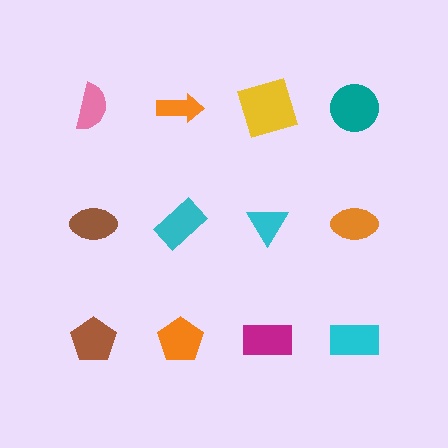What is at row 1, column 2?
An orange arrow.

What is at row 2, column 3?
A cyan triangle.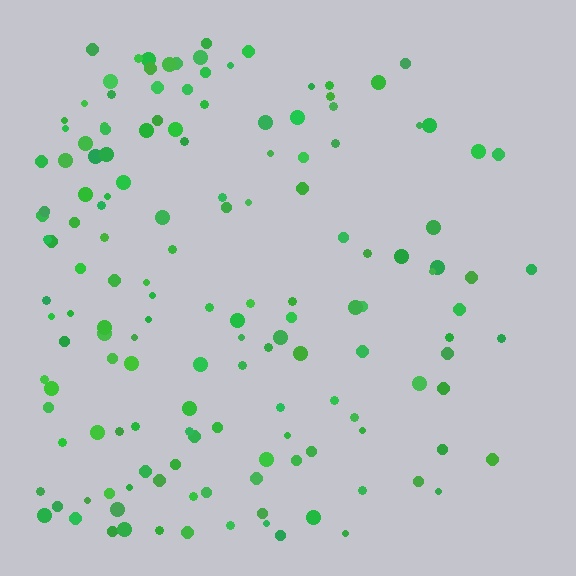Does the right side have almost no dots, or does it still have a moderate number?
Still a moderate number, just noticeably fewer than the left.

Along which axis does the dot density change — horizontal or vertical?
Horizontal.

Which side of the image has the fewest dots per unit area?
The right.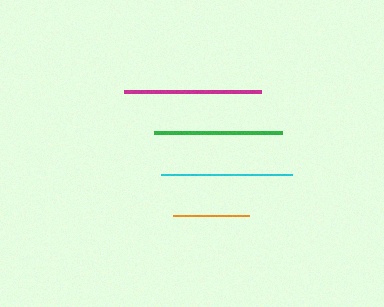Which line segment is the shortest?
The orange line is the shortest at approximately 76 pixels.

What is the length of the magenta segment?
The magenta segment is approximately 138 pixels long.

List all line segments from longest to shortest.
From longest to shortest: magenta, cyan, green, orange.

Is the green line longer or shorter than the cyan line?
The cyan line is longer than the green line.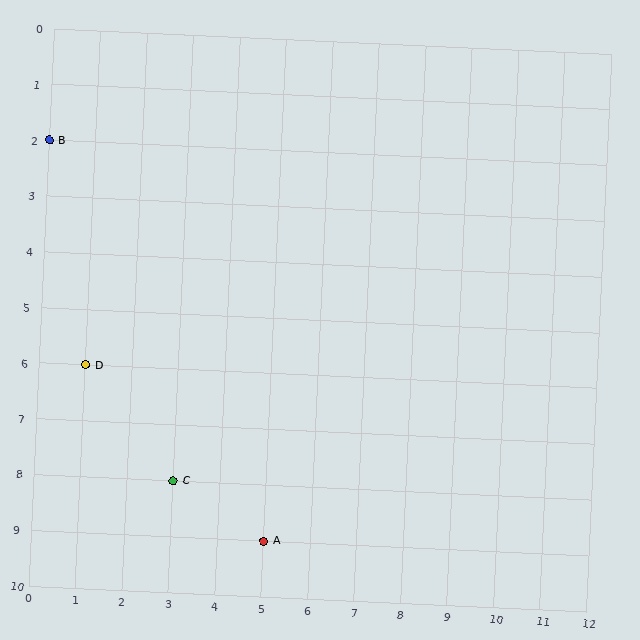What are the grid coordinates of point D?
Point D is at grid coordinates (1, 6).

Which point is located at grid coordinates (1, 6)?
Point D is at (1, 6).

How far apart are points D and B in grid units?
Points D and B are 1 column and 4 rows apart (about 4.1 grid units diagonally).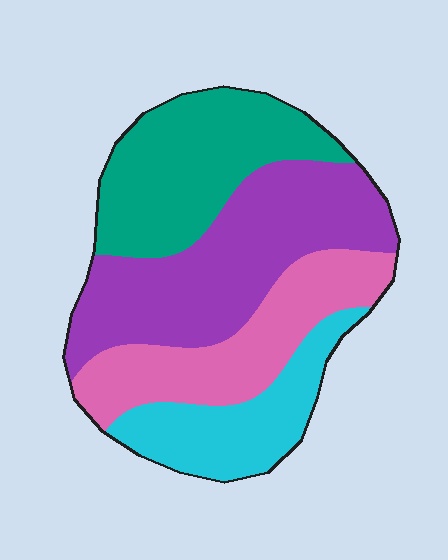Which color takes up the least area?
Cyan, at roughly 15%.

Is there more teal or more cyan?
Teal.